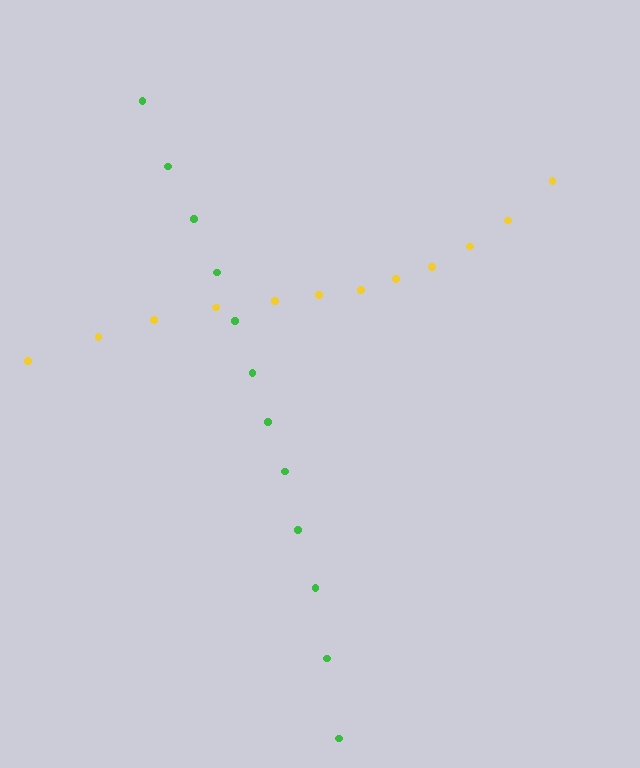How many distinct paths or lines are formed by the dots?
There are 2 distinct paths.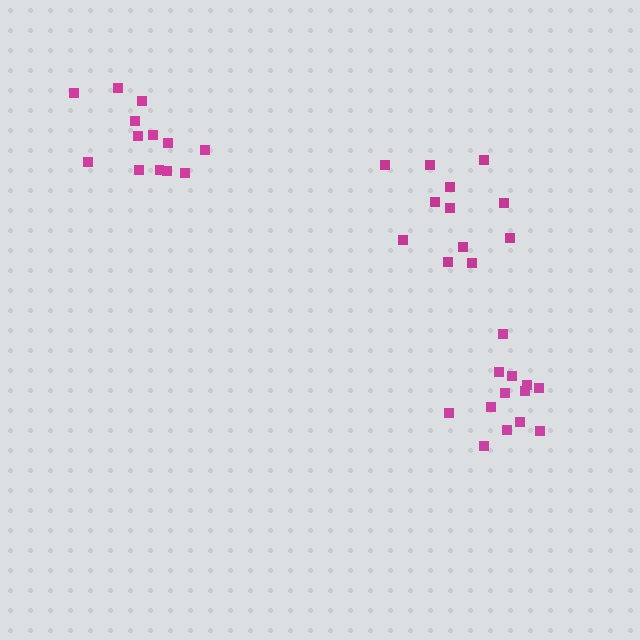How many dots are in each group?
Group 1: 13 dots, Group 2: 13 dots, Group 3: 12 dots (38 total).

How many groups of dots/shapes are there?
There are 3 groups.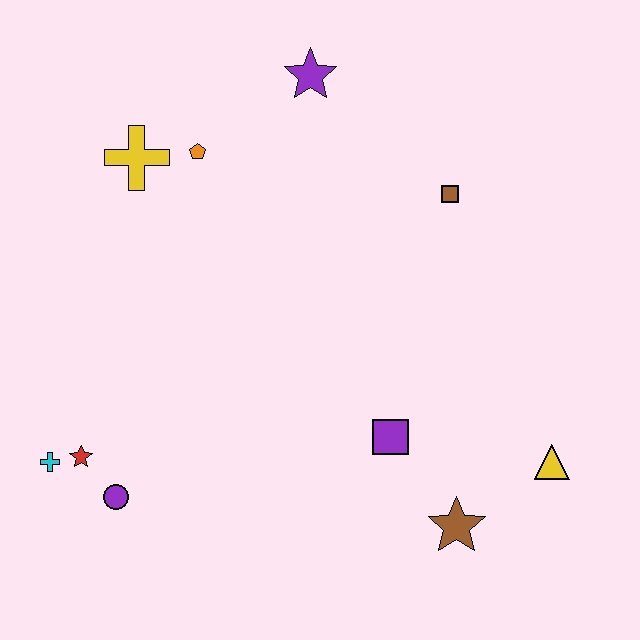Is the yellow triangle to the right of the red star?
Yes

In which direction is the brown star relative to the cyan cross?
The brown star is to the right of the cyan cross.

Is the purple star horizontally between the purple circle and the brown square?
Yes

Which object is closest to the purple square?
The brown star is closest to the purple square.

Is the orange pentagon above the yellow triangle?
Yes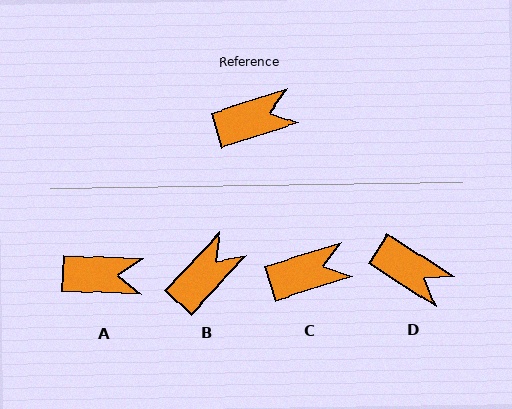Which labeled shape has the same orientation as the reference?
C.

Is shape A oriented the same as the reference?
No, it is off by about 20 degrees.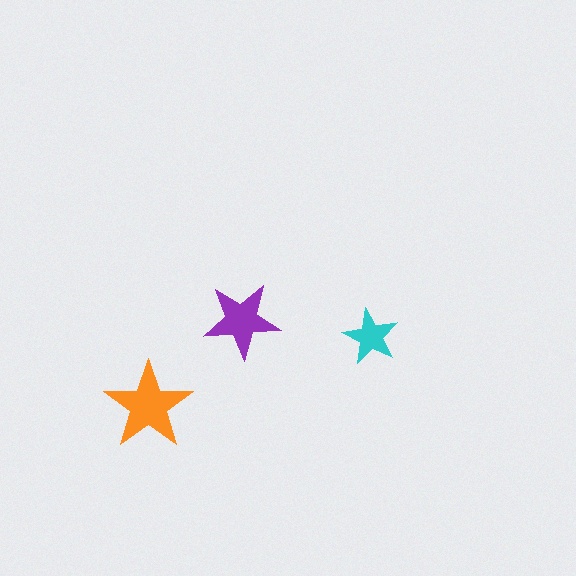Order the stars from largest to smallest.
the orange one, the purple one, the cyan one.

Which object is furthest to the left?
The orange star is leftmost.